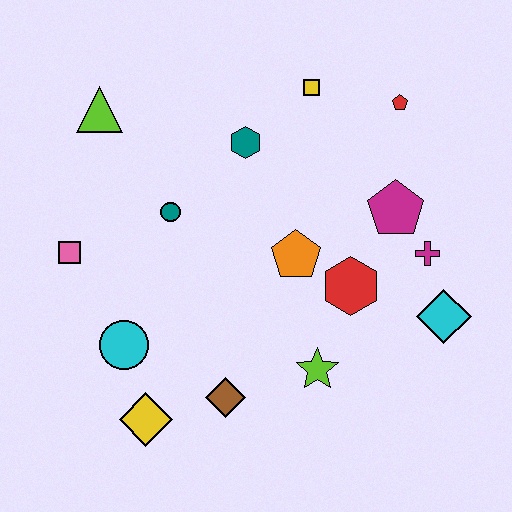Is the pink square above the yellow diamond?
Yes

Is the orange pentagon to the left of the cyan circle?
No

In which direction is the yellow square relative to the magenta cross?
The yellow square is above the magenta cross.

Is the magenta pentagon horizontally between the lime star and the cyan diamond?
Yes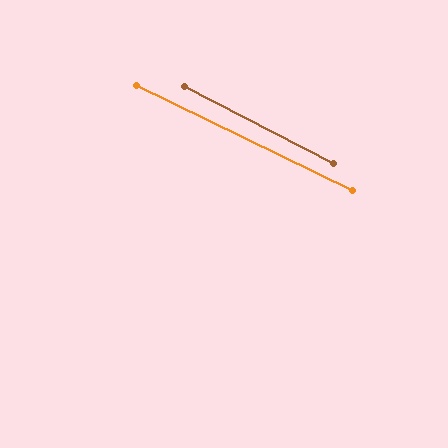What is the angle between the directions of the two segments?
Approximately 1 degree.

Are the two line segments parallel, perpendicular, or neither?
Parallel — their directions differ by only 1.5°.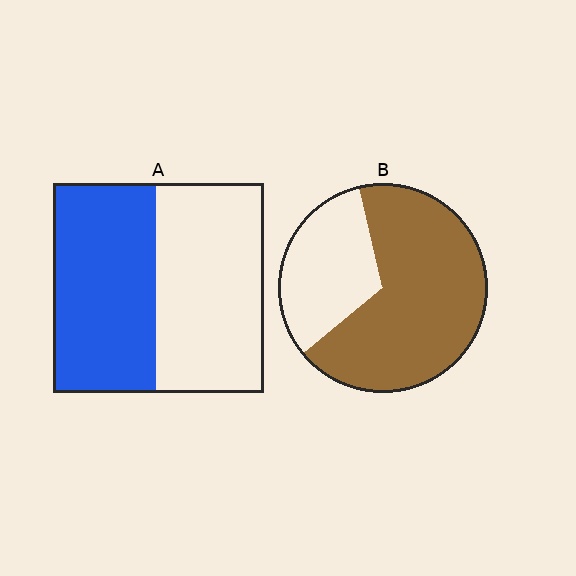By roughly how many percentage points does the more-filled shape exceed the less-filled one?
By roughly 20 percentage points (B over A).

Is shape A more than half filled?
Roughly half.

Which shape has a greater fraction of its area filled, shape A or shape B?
Shape B.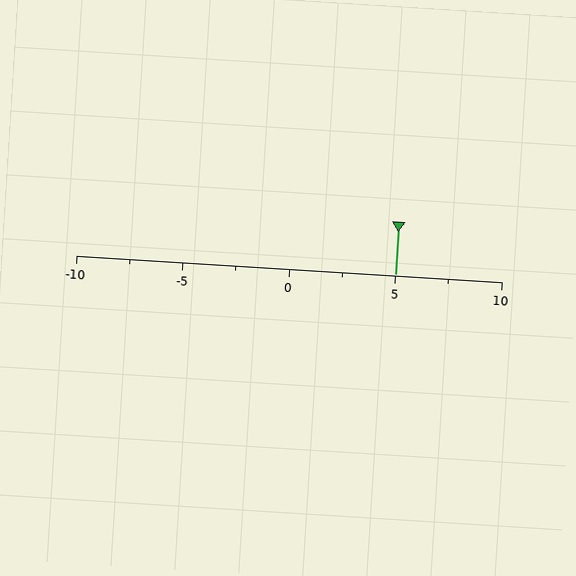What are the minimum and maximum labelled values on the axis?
The axis runs from -10 to 10.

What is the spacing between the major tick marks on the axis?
The major ticks are spaced 5 apart.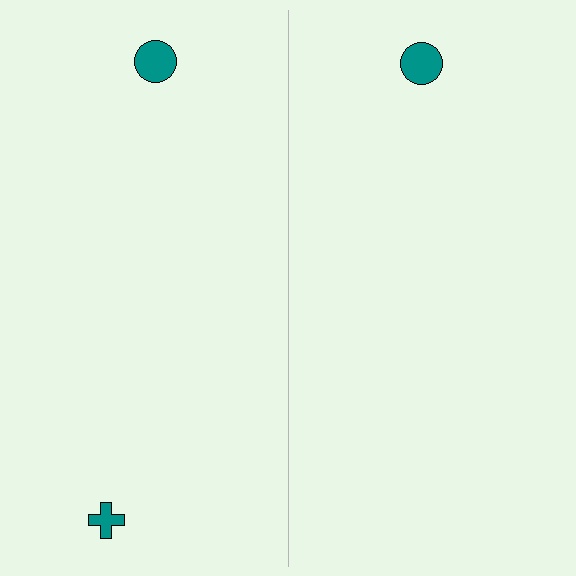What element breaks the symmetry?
A teal cross is missing from the right side.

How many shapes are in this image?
There are 3 shapes in this image.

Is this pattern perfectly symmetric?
No, the pattern is not perfectly symmetric. A teal cross is missing from the right side.